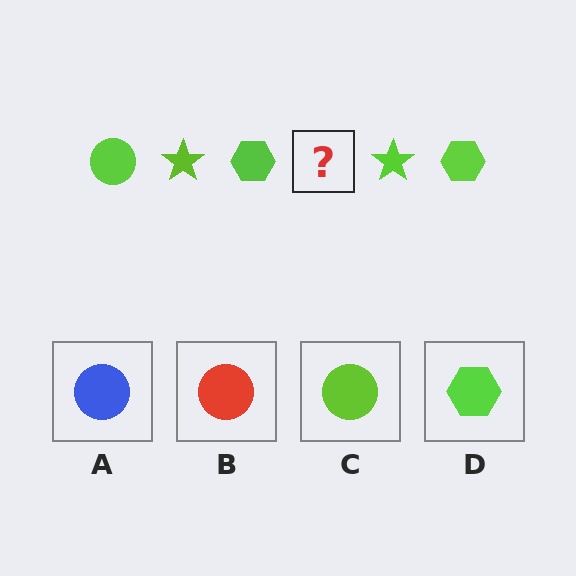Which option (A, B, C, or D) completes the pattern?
C.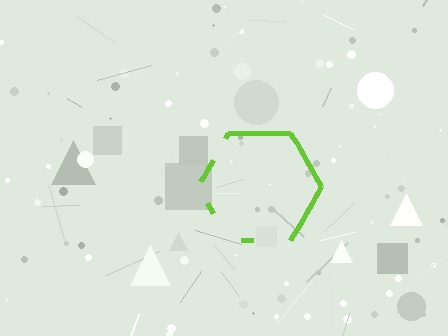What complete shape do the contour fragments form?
The contour fragments form a hexagon.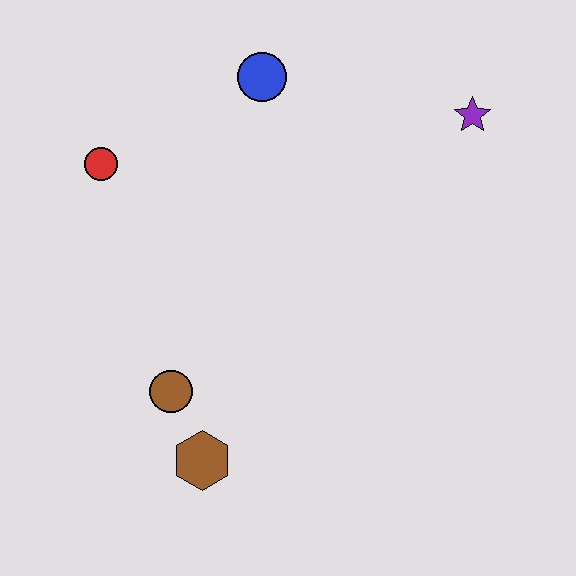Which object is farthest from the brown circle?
The purple star is farthest from the brown circle.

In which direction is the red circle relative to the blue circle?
The red circle is to the left of the blue circle.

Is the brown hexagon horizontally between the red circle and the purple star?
Yes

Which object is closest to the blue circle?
The red circle is closest to the blue circle.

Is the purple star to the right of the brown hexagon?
Yes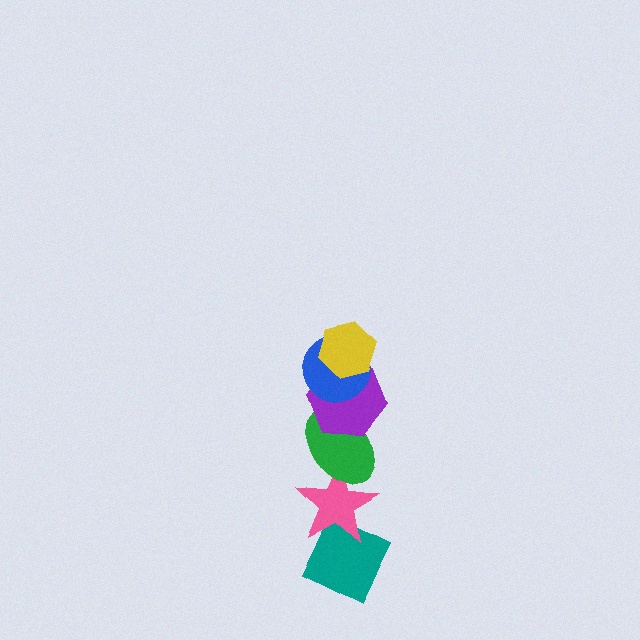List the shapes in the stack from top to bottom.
From top to bottom: the yellow hexagon, the blue circle, the purple hexagon, the green ellipse, the pink star, the teal diamond.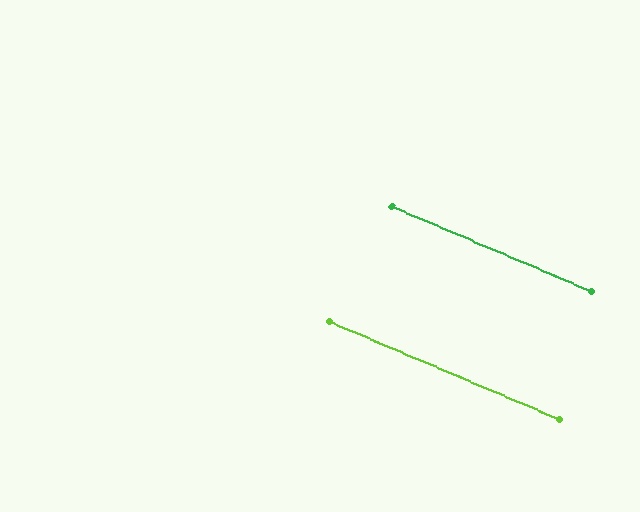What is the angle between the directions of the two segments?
Approximately 0 degrees.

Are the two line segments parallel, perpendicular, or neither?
Parallel — their directions differ by only 0.3°.